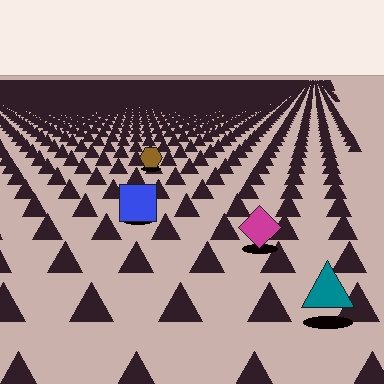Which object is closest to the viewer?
The teal triangle is closest. The texture marks near it are larger and more spread out.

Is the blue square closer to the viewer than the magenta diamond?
No. The magenta diamond is closer — you can tell from the texture gradient: the ground texture is coarser near it.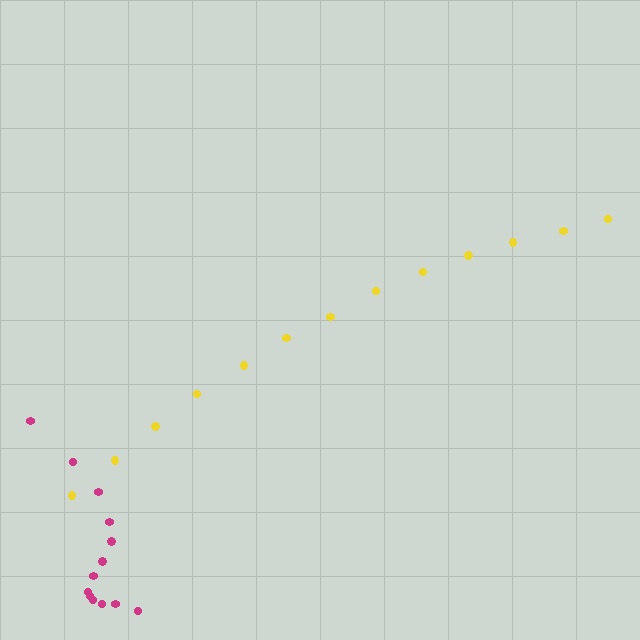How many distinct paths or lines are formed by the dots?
There are 2 distinct paths.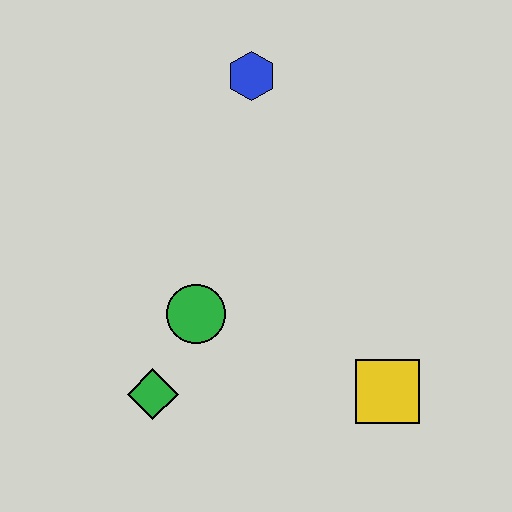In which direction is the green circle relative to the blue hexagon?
The green circle is below the blue hexagon.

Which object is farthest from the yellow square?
The blue hexagon is farthest from the yellow square.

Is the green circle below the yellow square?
No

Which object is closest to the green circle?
The green diamond is closest to the green circle.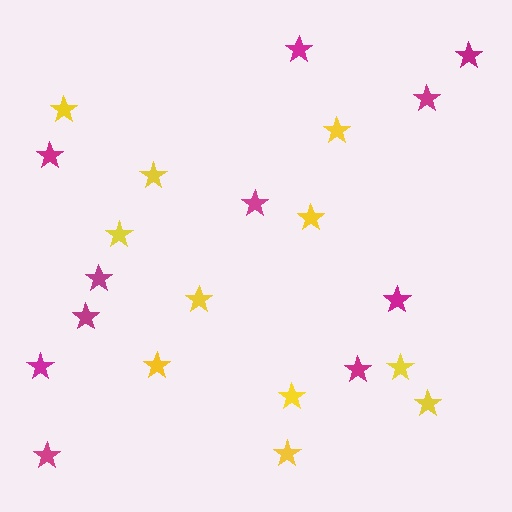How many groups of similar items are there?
There are 2 groups: one group of magenta stars (11) and one group of yellow stars (11).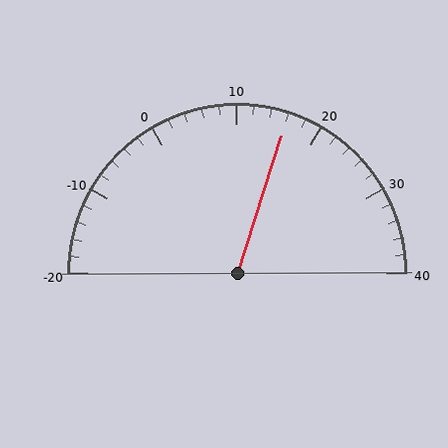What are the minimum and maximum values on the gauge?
The gauge ranges from -20 to 40.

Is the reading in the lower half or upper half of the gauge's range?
The reading is in the upper half of the range (-20 to 40).